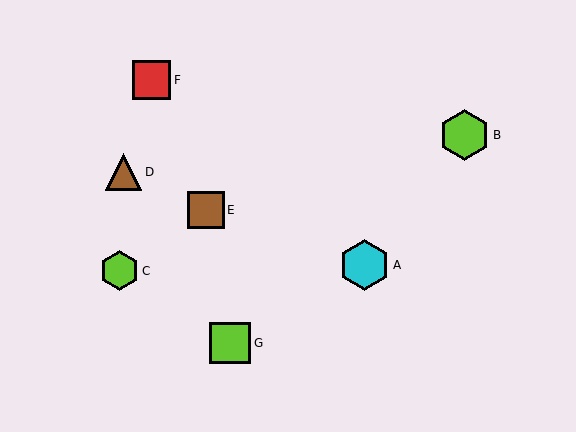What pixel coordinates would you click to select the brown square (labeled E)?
Click at (206, 210) to select the brown square E.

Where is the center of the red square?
The center of the red square is at (151, 80).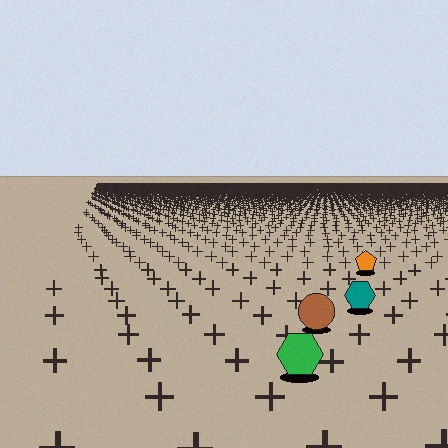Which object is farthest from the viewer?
The orange pentagon is farthest from the viewer. It appears smaller and the ground texture around it is denser.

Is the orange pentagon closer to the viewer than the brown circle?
No. The brown circle is closer — you can tell from the texture gradient: the ground texture is coarser near it.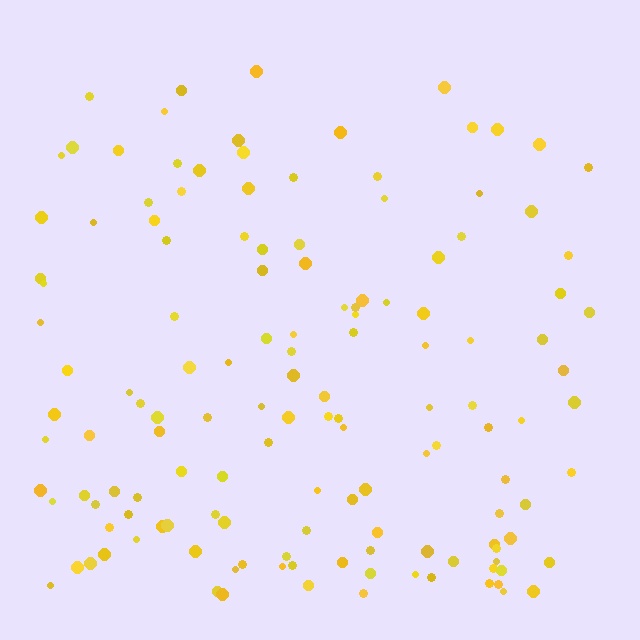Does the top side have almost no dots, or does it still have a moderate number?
Still a moderate number, just noticeably fewer than the bottom.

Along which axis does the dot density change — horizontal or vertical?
Vertical.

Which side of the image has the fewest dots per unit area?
The top.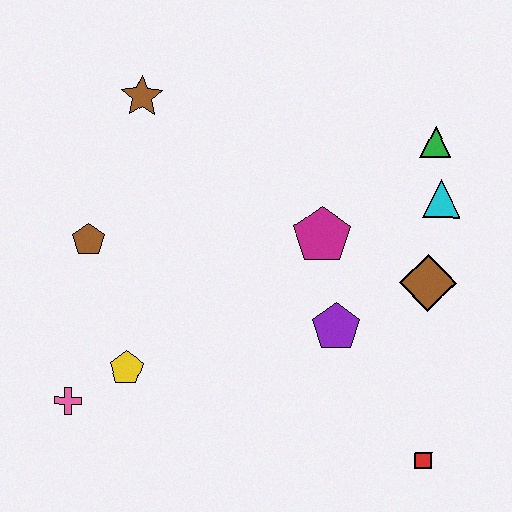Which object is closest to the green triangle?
The cyan triangle is closest to the green triangle.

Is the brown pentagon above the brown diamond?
Yes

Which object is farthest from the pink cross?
The green triangle is farthest from the pink cross.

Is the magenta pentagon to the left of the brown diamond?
Yes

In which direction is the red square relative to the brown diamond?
The red square is below the brown diamond.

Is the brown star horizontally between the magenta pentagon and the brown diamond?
No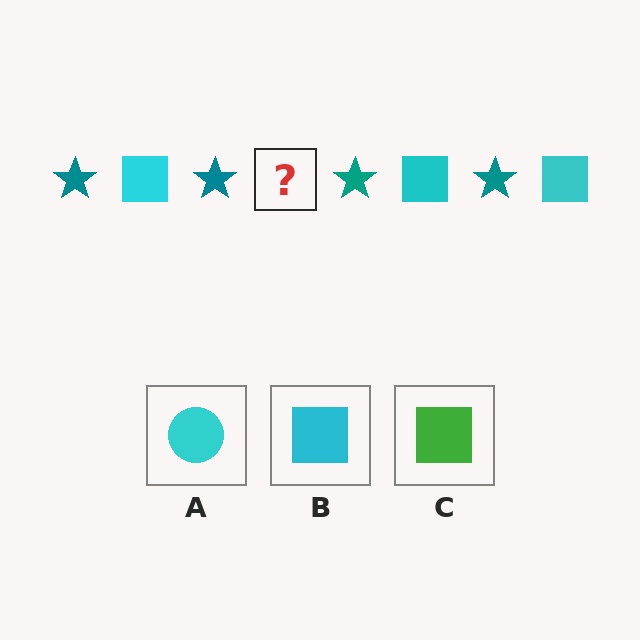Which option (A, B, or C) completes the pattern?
B.